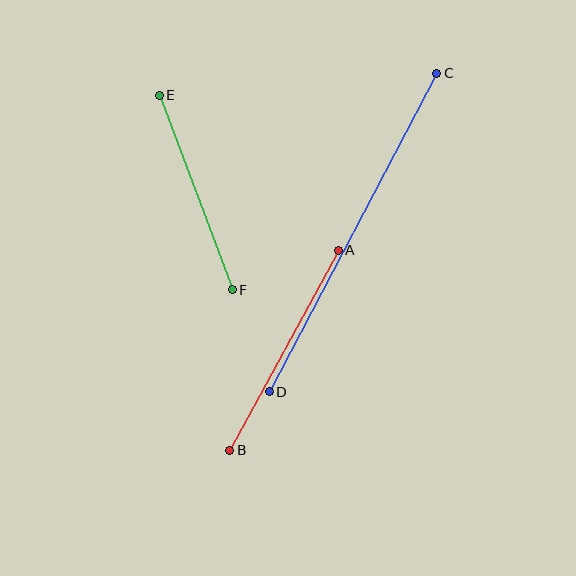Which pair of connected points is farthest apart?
Points C and D are farthest apart.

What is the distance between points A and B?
The distance is approximately 227 pixels.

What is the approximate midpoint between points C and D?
The midpoint is at approximately (353, 233) pixels.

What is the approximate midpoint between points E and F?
The midpoint is at approximately (196, 193) pixels.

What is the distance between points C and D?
The distance is approximately 360 pixels.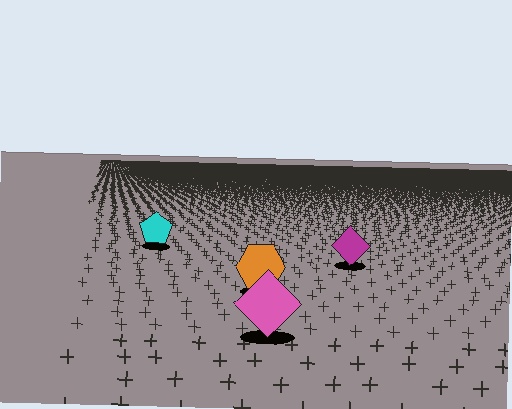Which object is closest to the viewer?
The pink diamond is closest. The texture marks near it are larger and more spread out.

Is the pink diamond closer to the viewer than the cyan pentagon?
Yes. The pink diamond is closer — you can tell from the texture gradient: the ground texture is coarser near it.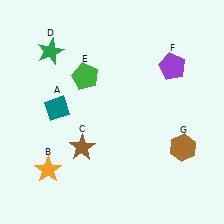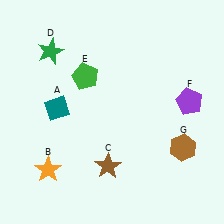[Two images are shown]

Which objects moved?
The objects that moved are: the brown star (C), the purple pentagon (F).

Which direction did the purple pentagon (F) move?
The purple pentagon (F) moved down.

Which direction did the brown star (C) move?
The brown star (C) moved right.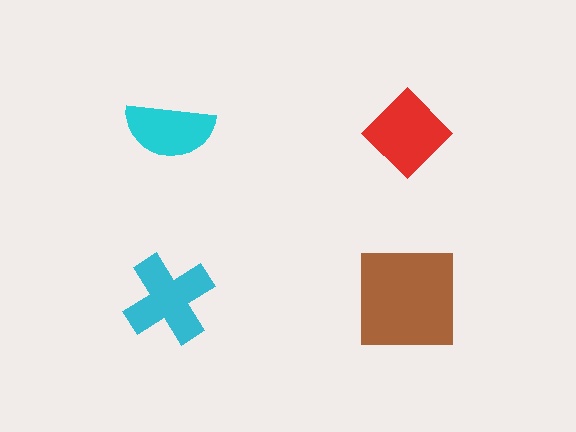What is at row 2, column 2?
A brown square.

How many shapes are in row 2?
2 shapes.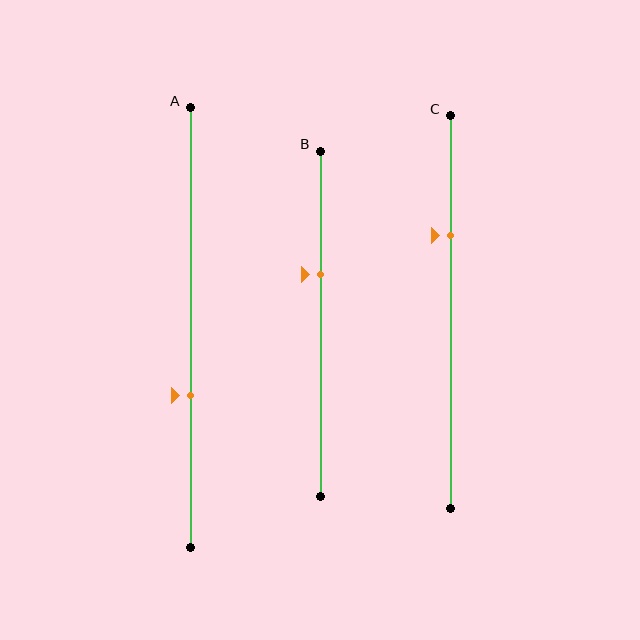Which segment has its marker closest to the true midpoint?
Segment B has its marker closest to the true midpoint.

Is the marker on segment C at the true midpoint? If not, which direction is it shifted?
No, the marker on segment C is shifted upward by about 19% of the segment length.